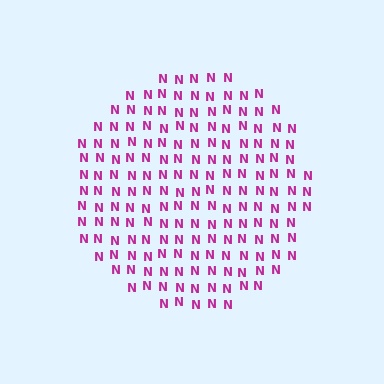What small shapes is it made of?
It is made of small letter N's.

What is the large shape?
The large shape is a circle.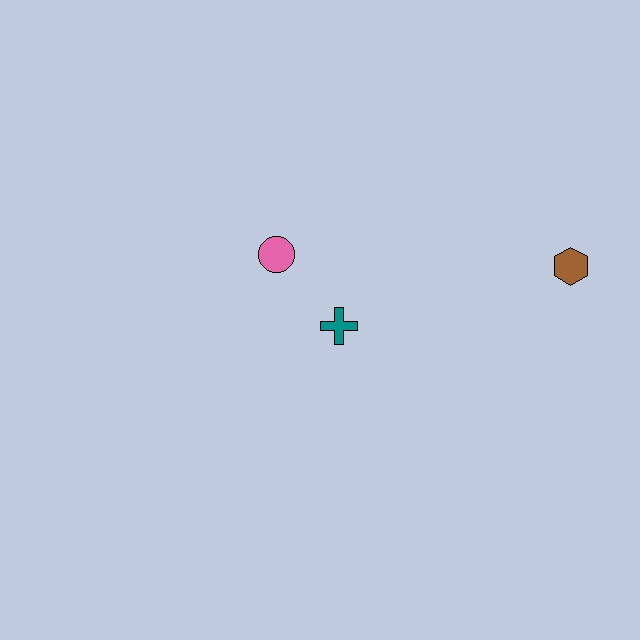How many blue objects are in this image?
There are no blue objects.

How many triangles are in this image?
There are no triangles.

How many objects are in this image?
There are 3 objects.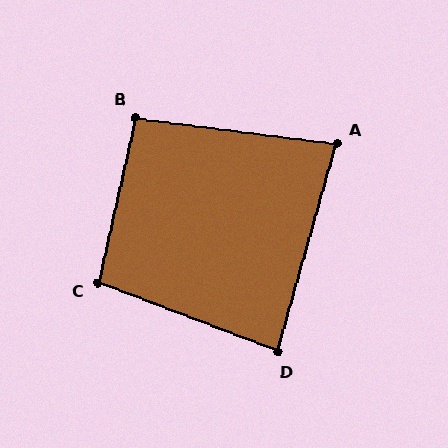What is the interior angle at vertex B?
Approximately 95 degrees (obtuse).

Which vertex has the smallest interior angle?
A, at approximately 81 degrees.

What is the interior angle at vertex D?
Approximately 85 degrees (acute).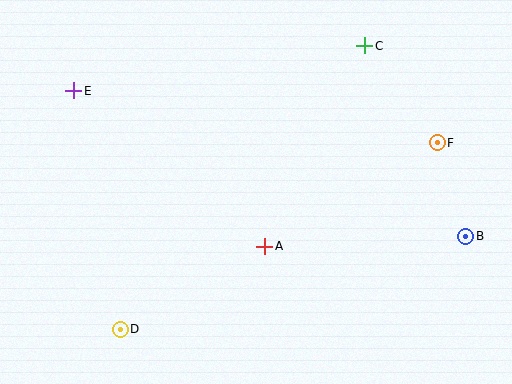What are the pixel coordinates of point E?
Point E is at (74, 91).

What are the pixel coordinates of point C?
Point C is at (365, 46).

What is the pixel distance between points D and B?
The distance between D and B is 357 pixels.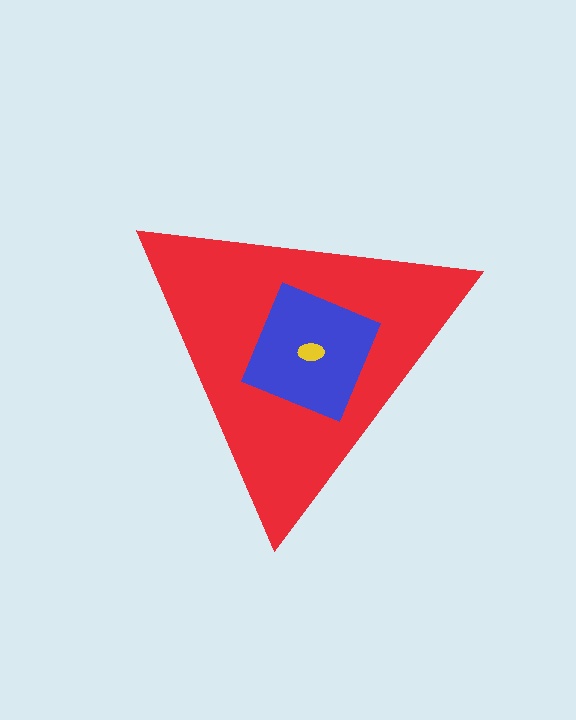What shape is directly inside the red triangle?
The blue square.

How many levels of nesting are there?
3.